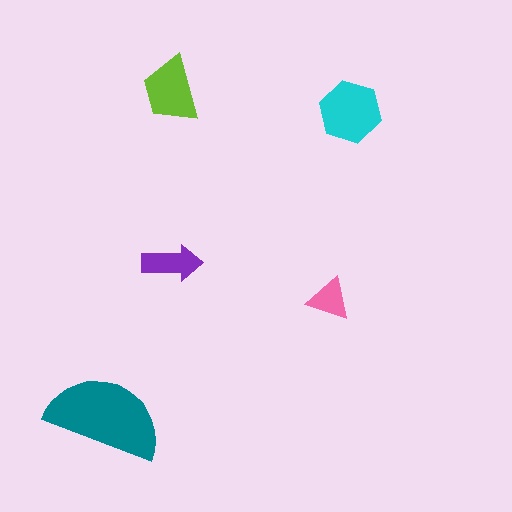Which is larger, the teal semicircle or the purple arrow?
The teal semicircle.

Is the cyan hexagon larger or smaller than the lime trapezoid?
Larger.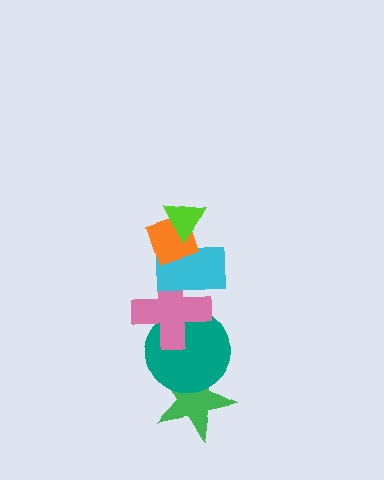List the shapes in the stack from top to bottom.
From top to bottom: the lime triangle, the orange diamond, the cyan rectangle, the pink cross, the teal circle, the green star.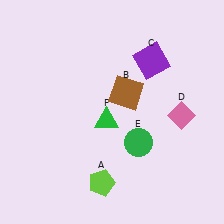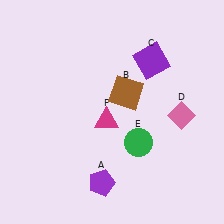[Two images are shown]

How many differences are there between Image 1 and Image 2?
There are 2 differences between the two images.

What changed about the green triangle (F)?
In Image 1, F is green. In Image 2, it changed to magenta.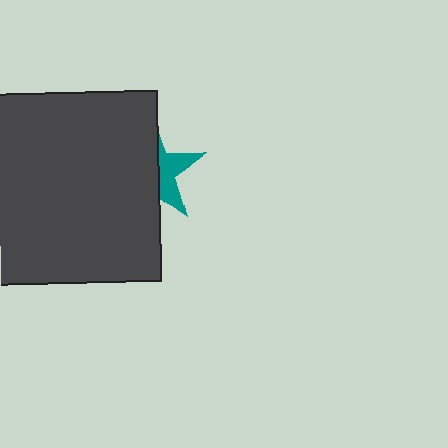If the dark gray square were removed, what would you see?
You would see the complete teal star.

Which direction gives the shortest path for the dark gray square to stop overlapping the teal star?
Moving left gives the shortest separation.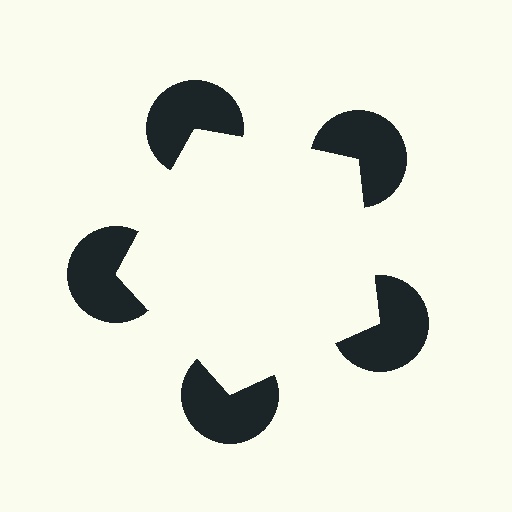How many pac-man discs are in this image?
There are 5 — one at each vertex of the illusory pentagon.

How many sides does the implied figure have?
5 sides.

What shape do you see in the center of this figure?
An illusory pentagon — its edges are inferred from the aligned wedge cuts in the pac-man discs, not physically drawn.